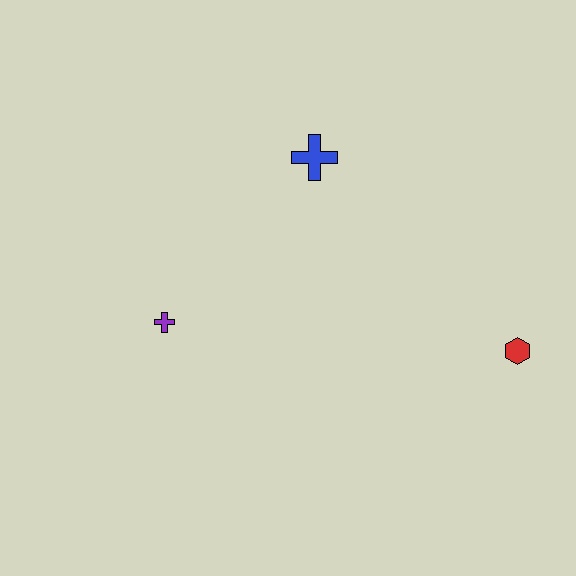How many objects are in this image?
There are 3 objects.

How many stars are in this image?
There are no stars.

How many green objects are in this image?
There are no green objects.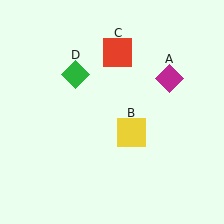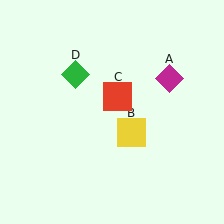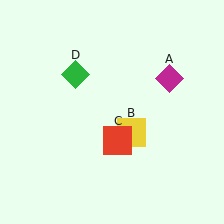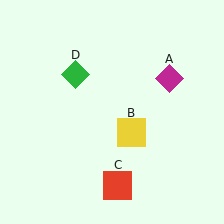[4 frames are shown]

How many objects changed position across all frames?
1 object changed position: red square (object C).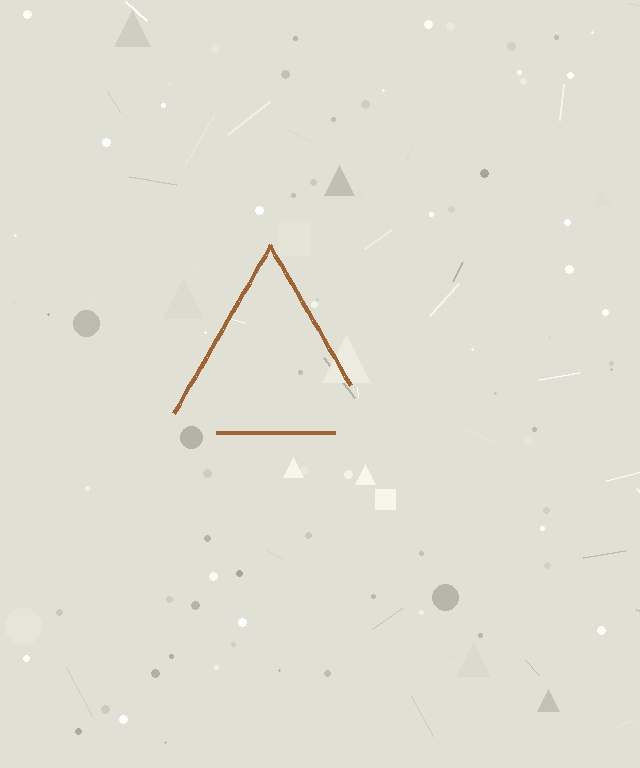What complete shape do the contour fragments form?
The contour fragments form a triangle.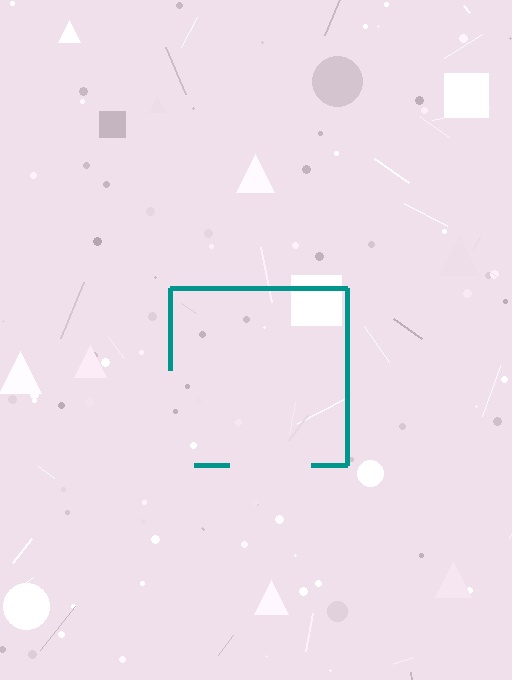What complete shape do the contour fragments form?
The contour fragments form a square.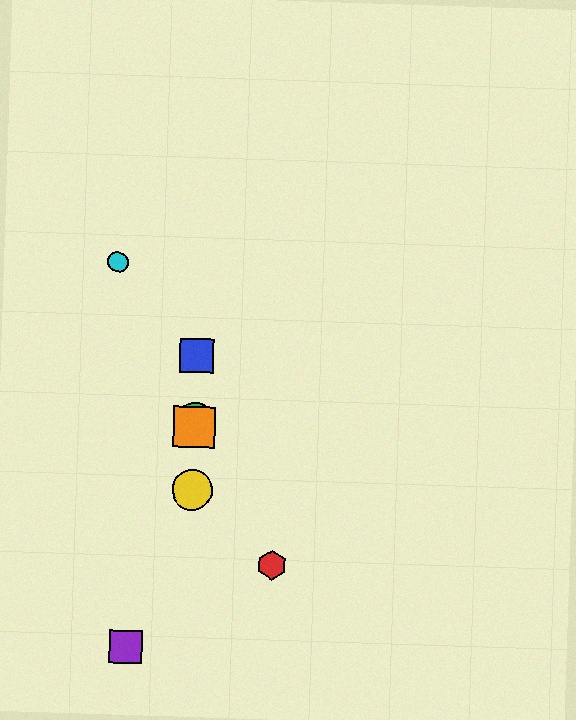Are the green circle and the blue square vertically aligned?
Yes, both are at x≈194.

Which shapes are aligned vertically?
The blue square, the green circle, the yellow circle, the orange square are aligned vertically.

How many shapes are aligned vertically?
4 shapes (the blue square, the green circle, the yellow circle, the orange square) are aligned vertically.